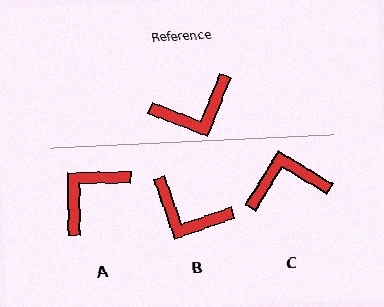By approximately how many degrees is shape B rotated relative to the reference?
Approximately 49 degrees clockwise.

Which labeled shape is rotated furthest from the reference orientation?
C, about 170 degrees away.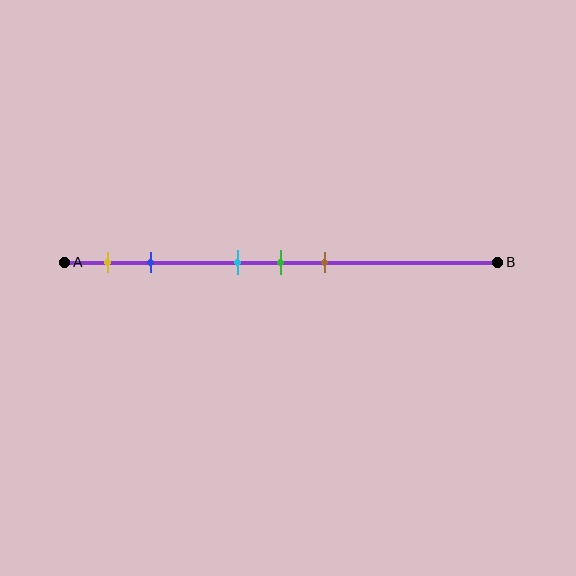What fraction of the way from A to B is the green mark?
The green mark is approximately 50% (0.5) of the way from A to B.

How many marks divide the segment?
There are 5 marks dividing the segment.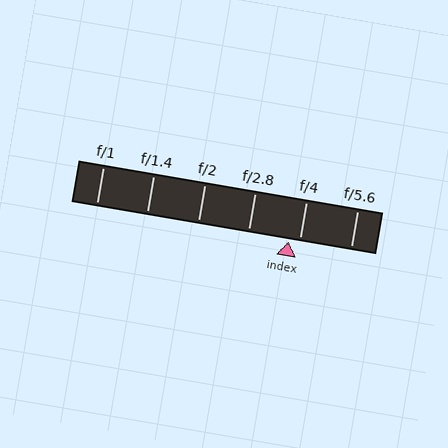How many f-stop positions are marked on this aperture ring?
There are 6 f-stop positions marked.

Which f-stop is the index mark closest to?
The index mark is closest to f/4.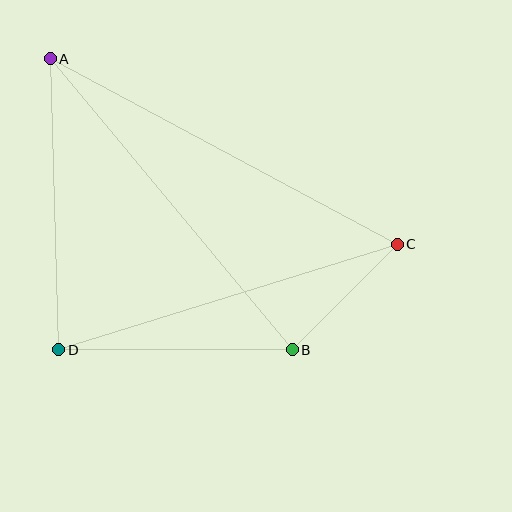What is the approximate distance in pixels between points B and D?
The distance between B and D is approximately 233 pixels.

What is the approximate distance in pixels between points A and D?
The distance between A and D is approximately 291 pixels.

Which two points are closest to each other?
Points B and C are closest to each other.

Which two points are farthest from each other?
Points A and C are farthest from each other.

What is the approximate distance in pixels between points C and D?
The distance between C and D is approximately 354 pixels.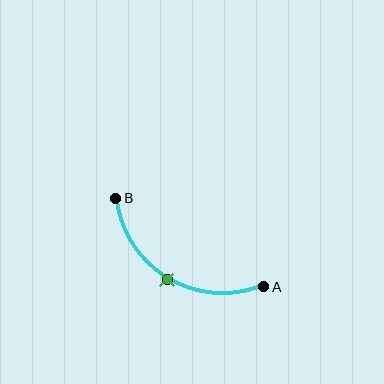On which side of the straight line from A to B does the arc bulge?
The arc bulges below the straight line connecting A and B.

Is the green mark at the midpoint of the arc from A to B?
Yes. The green mark lies on the arc at equal arc-length from both A and B — it is the arc midpoint.